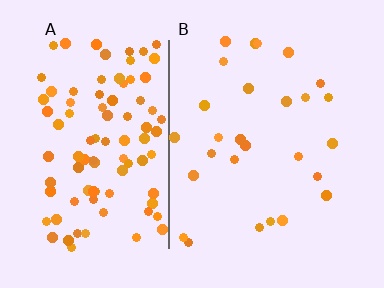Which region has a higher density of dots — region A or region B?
A (the left).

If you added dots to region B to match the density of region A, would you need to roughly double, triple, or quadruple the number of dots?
Approximately quadruple.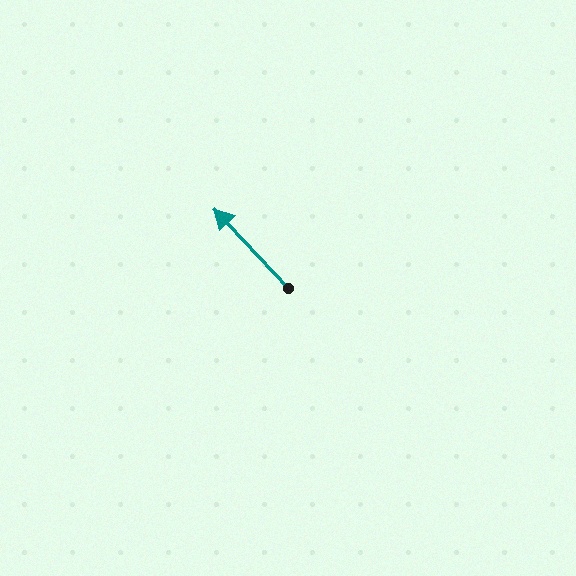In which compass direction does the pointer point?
Northwest.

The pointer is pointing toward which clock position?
Roughly 11 o'clock.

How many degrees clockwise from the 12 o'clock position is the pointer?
Approximately 317 degrees.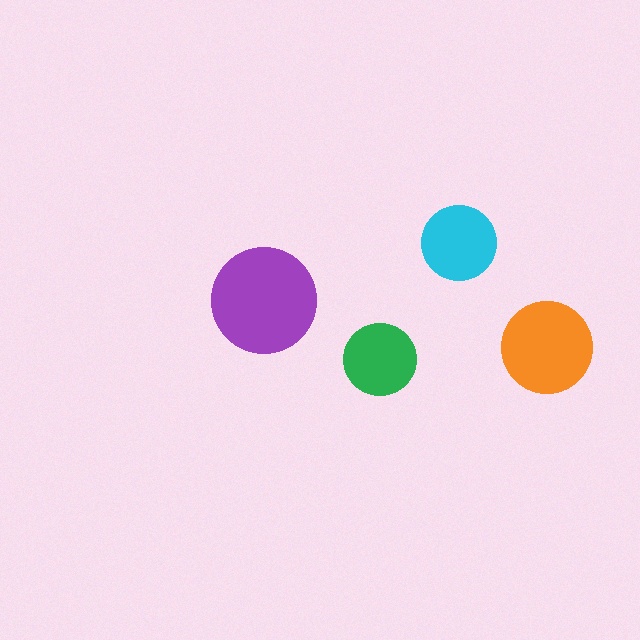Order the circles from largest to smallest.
the purple one, the orange one, the cyan one, the green one.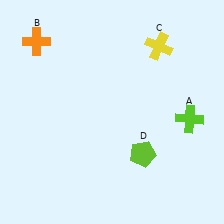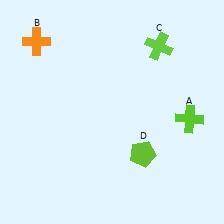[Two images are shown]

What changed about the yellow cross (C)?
In Image 1, C is yellow. In Image 2, it changed to lime.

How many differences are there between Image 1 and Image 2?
There is 1 difference between the two images.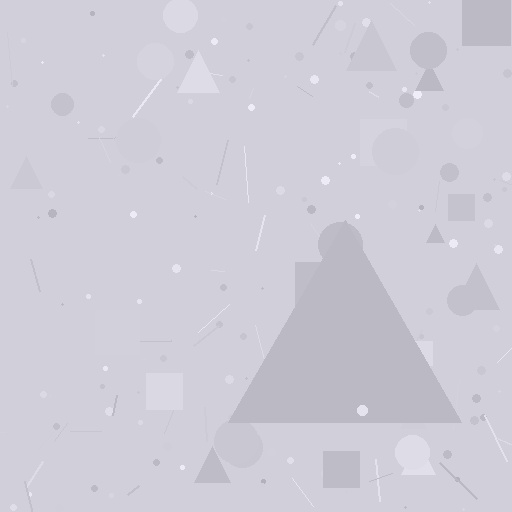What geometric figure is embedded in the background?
A triangle is embedded in the background.